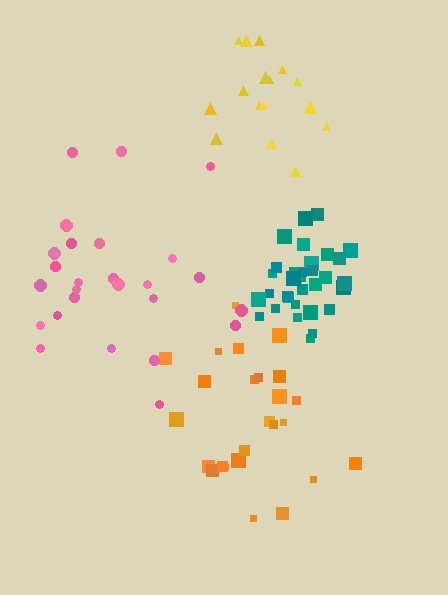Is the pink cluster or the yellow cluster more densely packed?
Pink.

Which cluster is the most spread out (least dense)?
Yellow.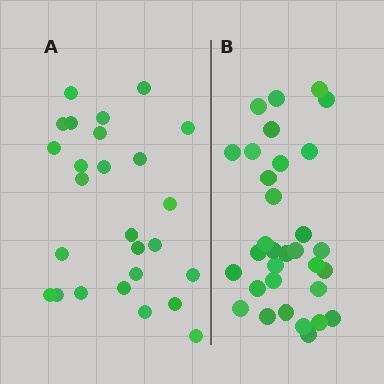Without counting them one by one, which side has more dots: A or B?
Region B (the right region) has more dots.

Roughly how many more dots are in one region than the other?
Region B has about 6 more dots than region A.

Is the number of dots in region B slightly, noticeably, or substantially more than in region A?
Region B has only slightly more — the two regions are fairly close. The ratio is roughly 1.2 to 1.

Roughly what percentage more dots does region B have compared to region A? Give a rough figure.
About 25% more.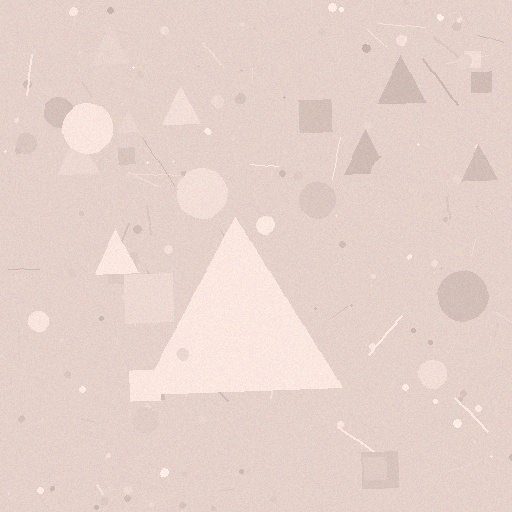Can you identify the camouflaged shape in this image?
The camouflaged shape is a triangle.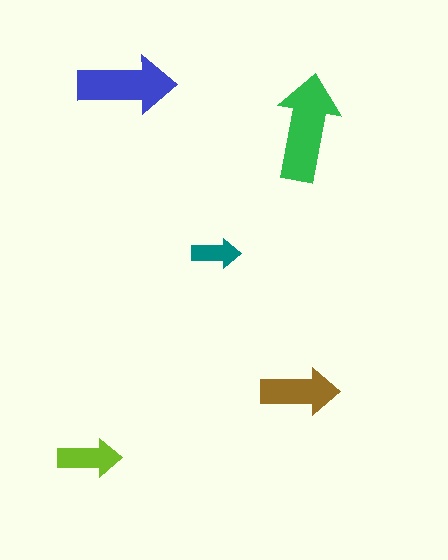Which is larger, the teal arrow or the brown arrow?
The brown one.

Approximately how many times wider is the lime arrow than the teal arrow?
About 1.5 times wider.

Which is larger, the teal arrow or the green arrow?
The green one.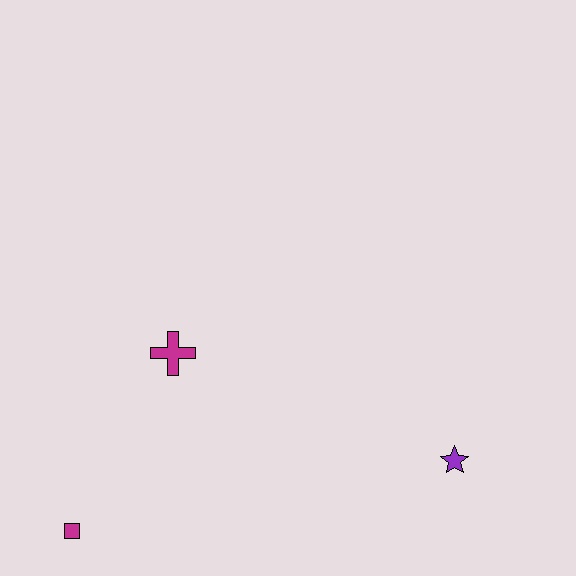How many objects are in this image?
There are 3 objects.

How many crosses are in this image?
There is 1 cross.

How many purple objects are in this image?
There is 1 purple object.